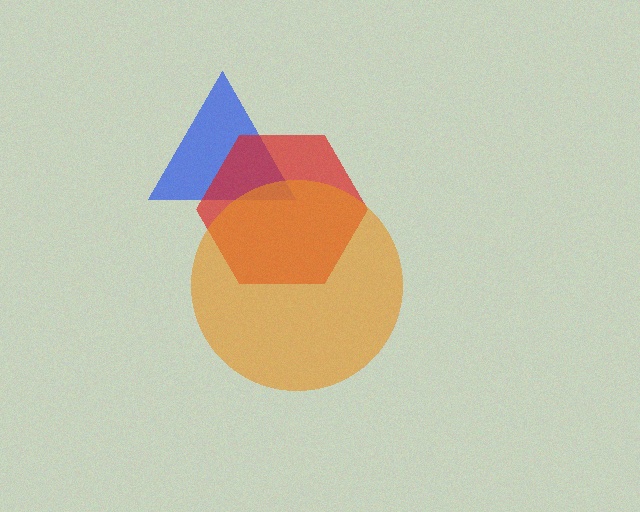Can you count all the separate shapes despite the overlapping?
Yes, there are 3 separate shapes.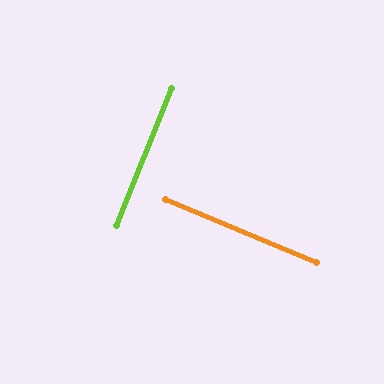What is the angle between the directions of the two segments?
Approximately 89 degrees.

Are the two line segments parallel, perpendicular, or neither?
Perpendicular — they meet at approximately 89°.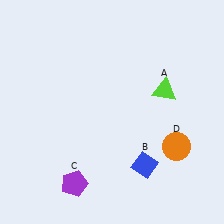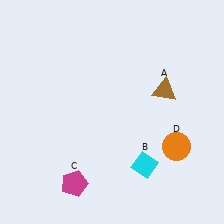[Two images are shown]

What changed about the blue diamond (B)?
In Image 1, B is blue. In Image 2, it changed to cyan.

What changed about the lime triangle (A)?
In Image 1, A is lime. In Image 2, it changed to brown.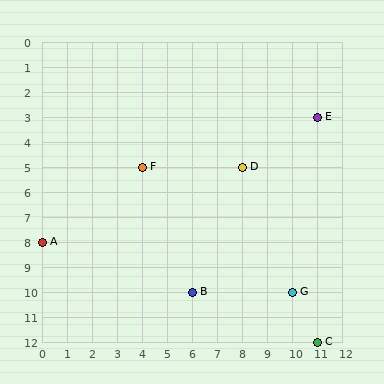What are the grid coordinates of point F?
Point F is at grid coordinates (4, 5).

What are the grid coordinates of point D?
Point D is at grid coordinates (8, 5).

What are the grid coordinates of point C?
Point C is at grid coordinates (11, 12).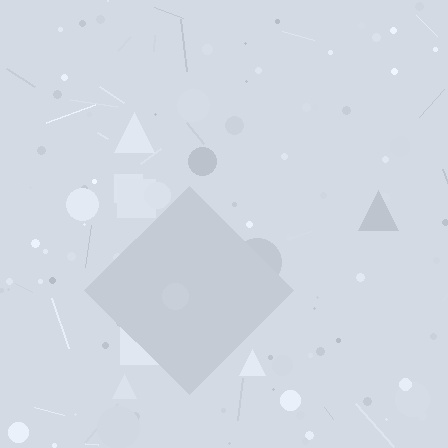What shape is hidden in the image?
A diamond is hidden in the image.